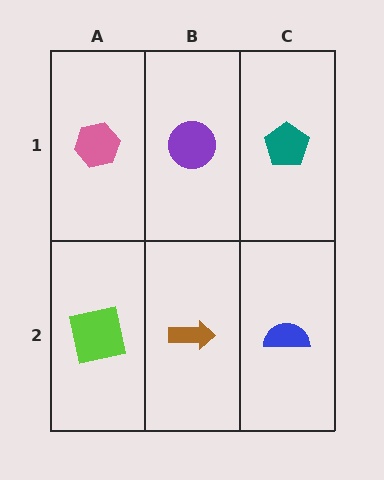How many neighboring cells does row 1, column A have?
2.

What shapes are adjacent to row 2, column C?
A teal pentagon (row 1, column C), a brown arrow (row 2, column B).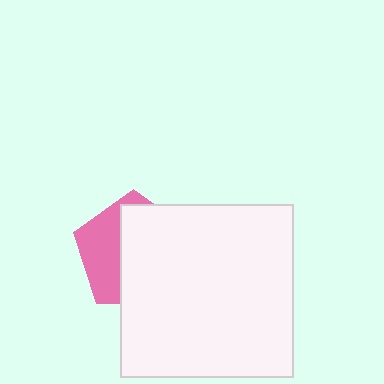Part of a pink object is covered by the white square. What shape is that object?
It is a pentagon.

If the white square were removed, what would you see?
You would see the complete pink pentagon.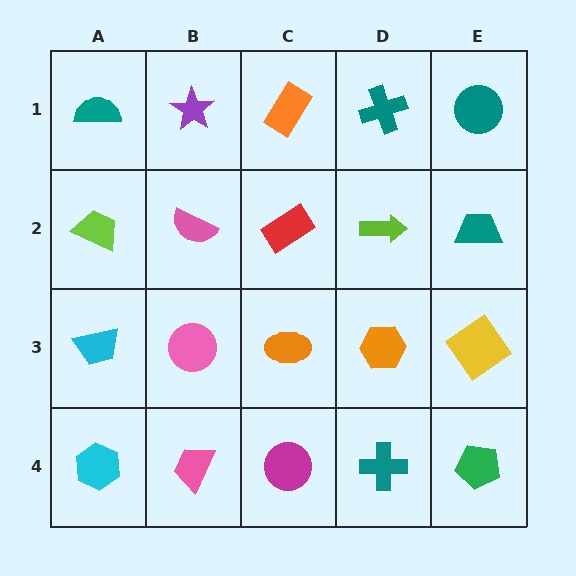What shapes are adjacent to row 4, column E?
A yellow diamond (row 3, column E), a teal cross (row 4, column D).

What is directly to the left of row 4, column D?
A magenta circle.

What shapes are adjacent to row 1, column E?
A teal trapezoid (row 2, column E), a teal cross (row 1, column D).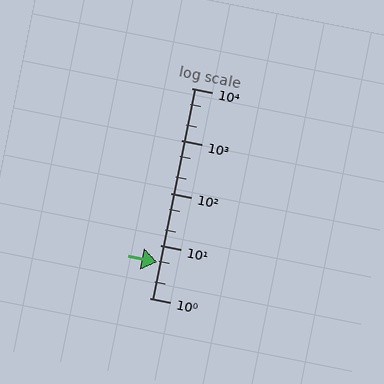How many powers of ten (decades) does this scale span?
The scale spans 4 decades, from 1 to 10000.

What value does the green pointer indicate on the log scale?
The pointer indicates approximately 4.8.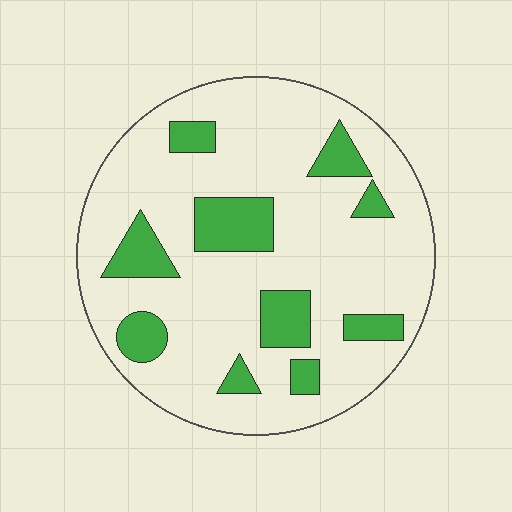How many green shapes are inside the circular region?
10.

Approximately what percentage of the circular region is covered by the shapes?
Approximately 20%.